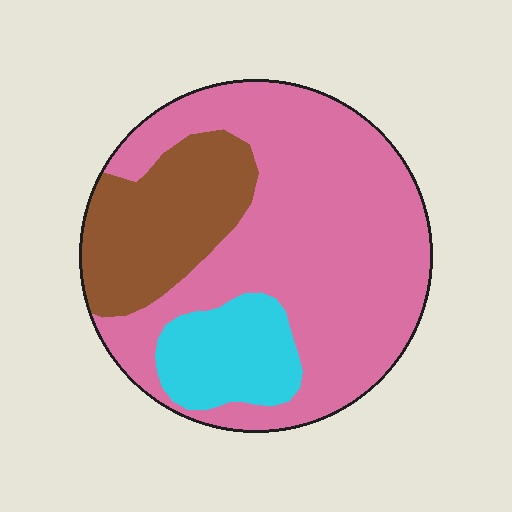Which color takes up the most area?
Pink, at roughly 65%.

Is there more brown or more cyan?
Brown.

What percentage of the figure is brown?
Brown covers 22% of the figure.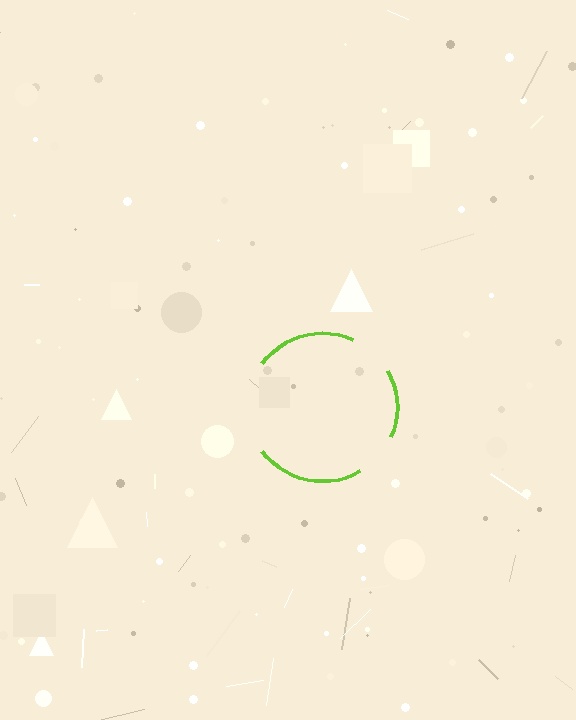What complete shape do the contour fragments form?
The contour fragments form a circle.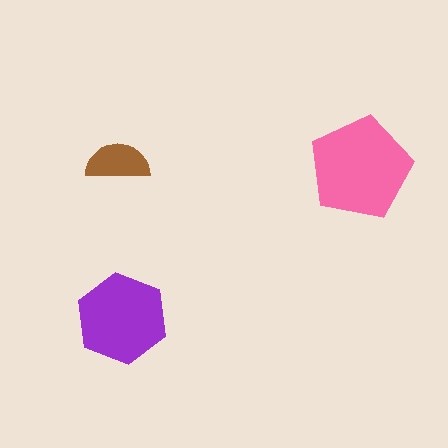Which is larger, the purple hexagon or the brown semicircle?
The purple hexagon.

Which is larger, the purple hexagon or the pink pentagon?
The pink pentagon.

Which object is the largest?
The pink pentagon.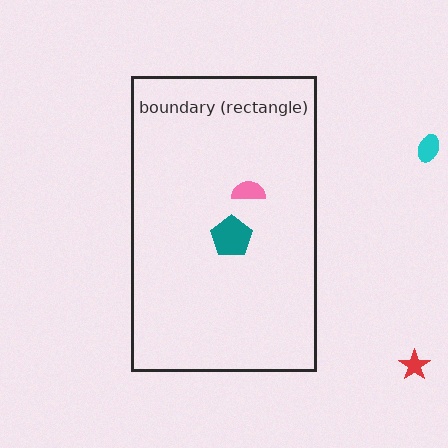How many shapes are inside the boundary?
2 inside, 2 outside.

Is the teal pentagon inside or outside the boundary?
Inside.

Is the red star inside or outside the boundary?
Outside.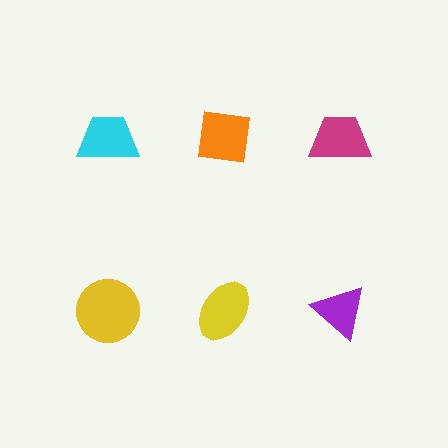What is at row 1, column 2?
An orange square.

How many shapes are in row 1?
3 shapes.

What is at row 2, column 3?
A purple triangle.